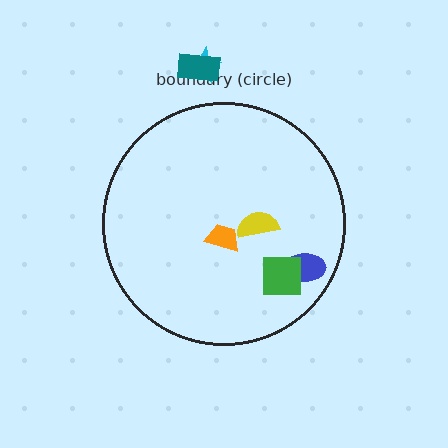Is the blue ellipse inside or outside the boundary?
Inside.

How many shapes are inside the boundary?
4 inside, 2 outside.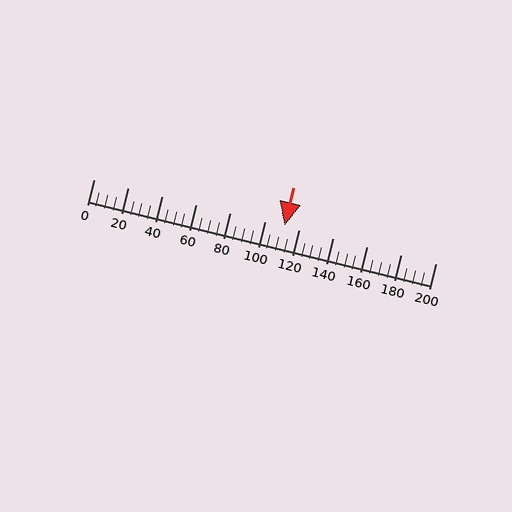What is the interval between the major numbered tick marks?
The major tick marks are spaced 20 units apart.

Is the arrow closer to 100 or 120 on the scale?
The arrow is closer to 120.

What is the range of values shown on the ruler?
The ruler shows values from 0 to 200.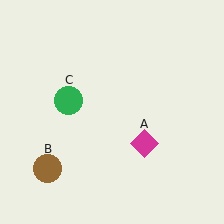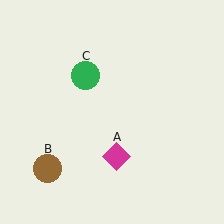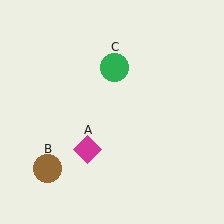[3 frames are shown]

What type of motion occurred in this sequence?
The magenta diamond (object A), green circle (object C) rotated clockwise around the center of the scene.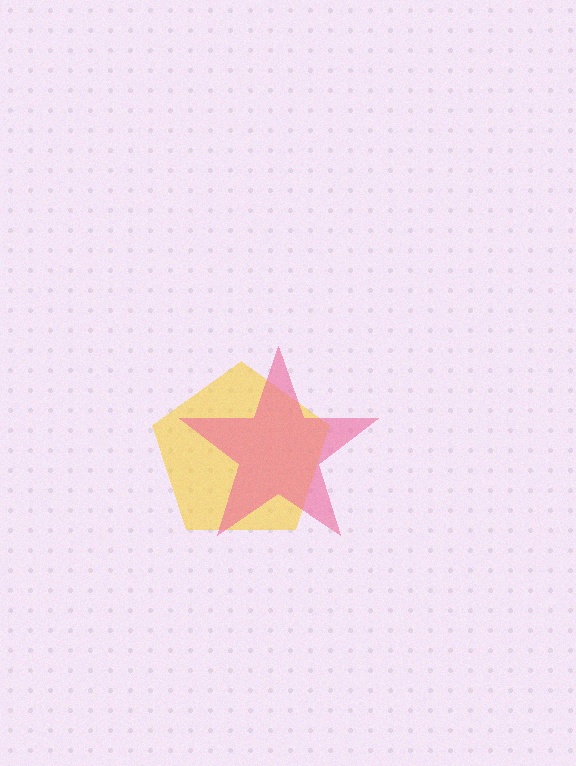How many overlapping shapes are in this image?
There are 2 overlapping shapes in the image.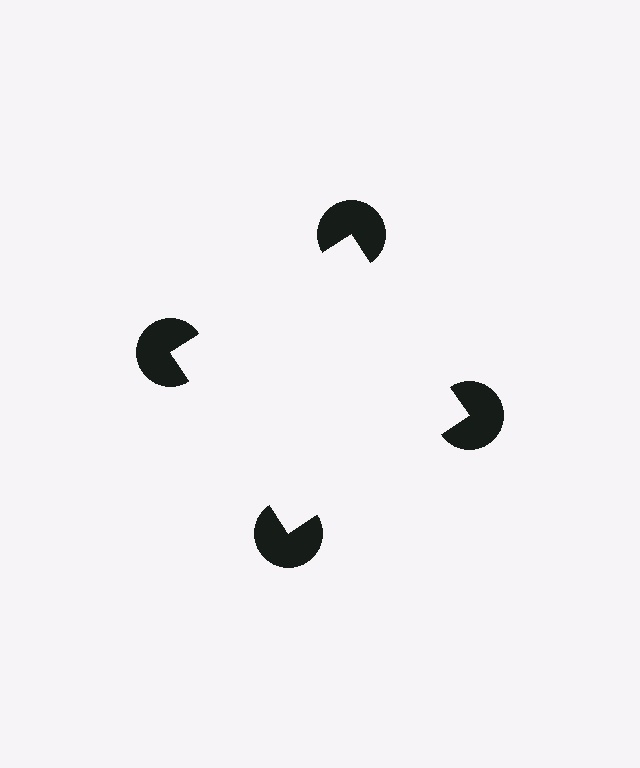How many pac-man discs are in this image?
There are 4 — one at each vertex of the illusory square.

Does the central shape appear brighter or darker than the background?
It typically appears slightly brighter than the background, even though no actual brightness change is drawn.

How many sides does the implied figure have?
4 sides.